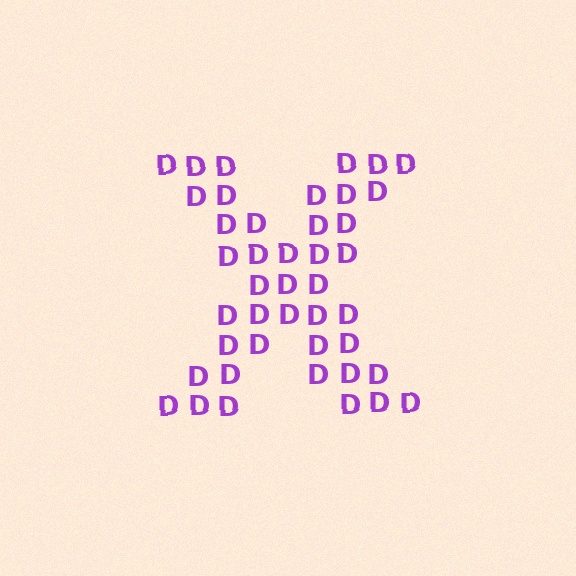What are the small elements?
The small elements are letter D's.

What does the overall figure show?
The overall figure shows the letter X.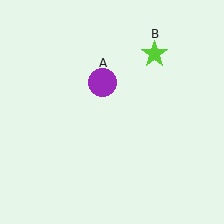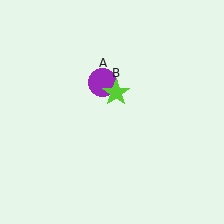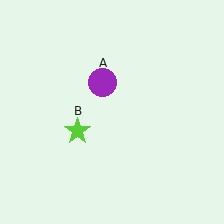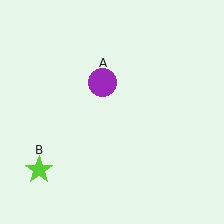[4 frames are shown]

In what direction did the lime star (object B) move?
The lime star (object B) moved down and to the left.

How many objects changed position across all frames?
1 object changed position: lime star (object B).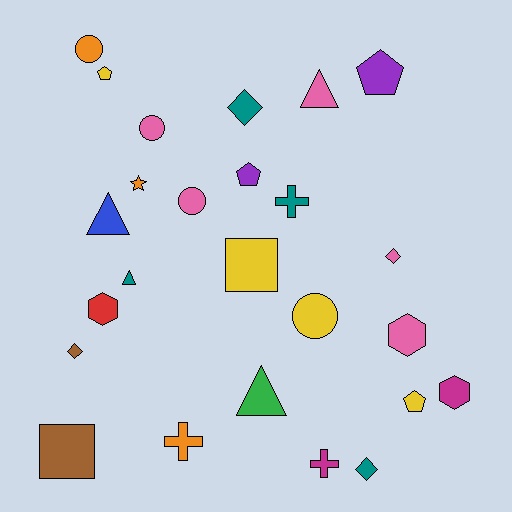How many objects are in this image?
There are 25 objects.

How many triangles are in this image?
There are 4 triangles.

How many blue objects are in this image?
There is 1 blue object.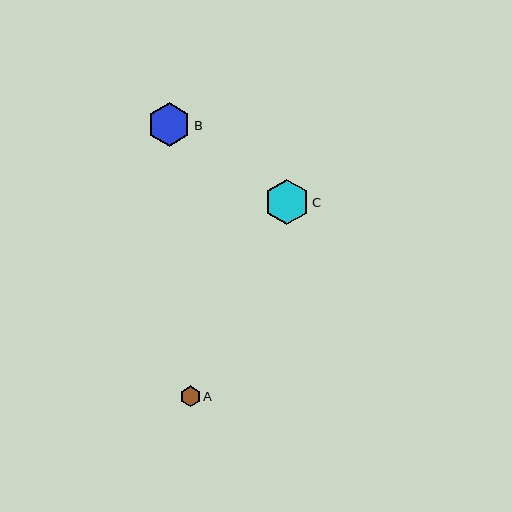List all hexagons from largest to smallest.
From largest to smallest: C, B, A.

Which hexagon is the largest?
Hexagon C is the largest with a size of approximately 45 pixels.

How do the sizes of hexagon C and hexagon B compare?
Hexagon C and hexagon B are approximately the same size.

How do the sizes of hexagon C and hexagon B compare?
Hexagon C and hexagon B are approximately the same size.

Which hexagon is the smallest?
Hexagon A is the smallest with a size of approximately 21 pixels.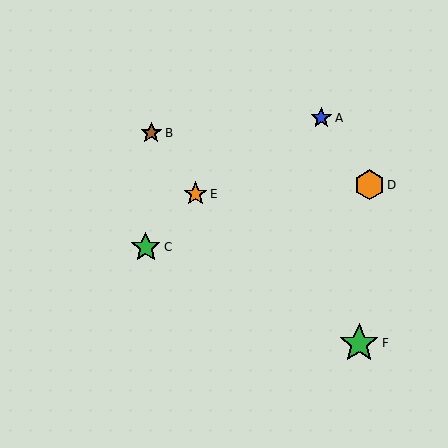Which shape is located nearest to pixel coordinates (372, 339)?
The green star (labeled F) at (359, 343) is nearest to that location.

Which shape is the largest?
The green star (labeled F) is the largest.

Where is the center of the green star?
The center of the green star is at (359, 343).